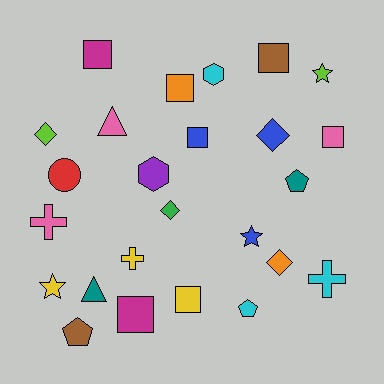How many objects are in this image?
There are 25 objects.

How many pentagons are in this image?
There are 3 pentagons.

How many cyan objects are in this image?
There are 3 cyan objects.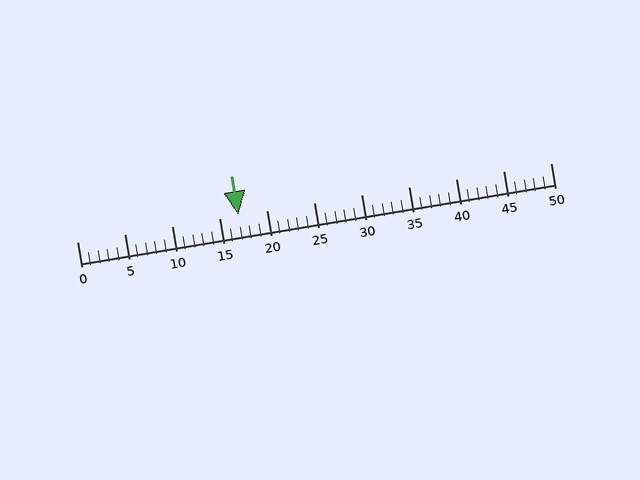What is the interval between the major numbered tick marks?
The major tick marks are spaced 5 units apart.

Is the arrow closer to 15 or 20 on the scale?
The arrow is closer to 15.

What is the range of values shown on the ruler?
The ruler shows values from 0 to 50.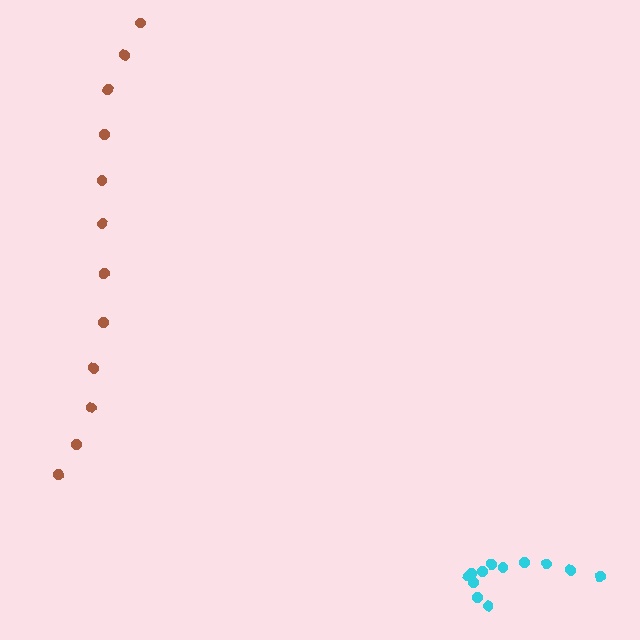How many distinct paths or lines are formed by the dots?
There are 2 distinct paths.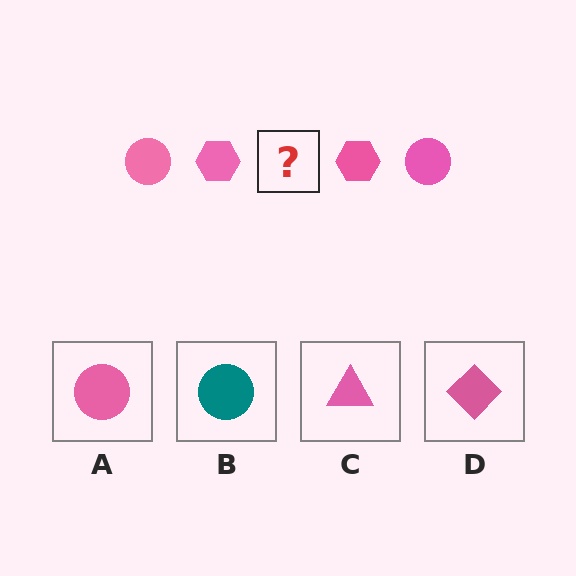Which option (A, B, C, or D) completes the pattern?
A.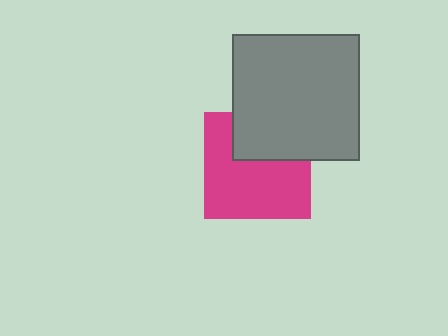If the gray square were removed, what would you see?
You would see the complete magenta square.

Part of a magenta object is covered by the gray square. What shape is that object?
It is a square.